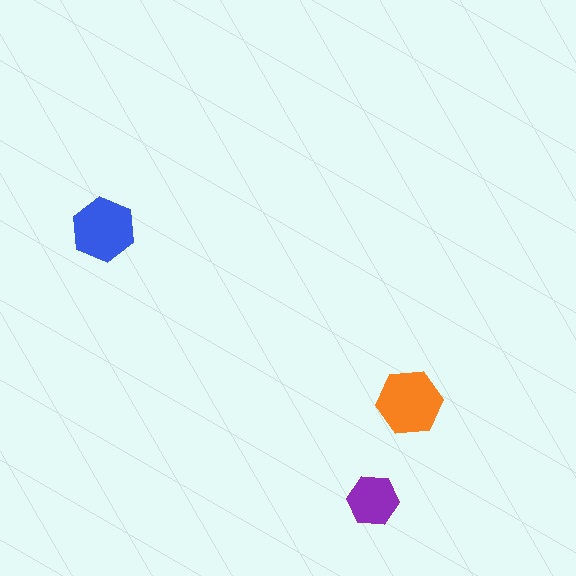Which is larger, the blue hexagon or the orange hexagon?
The orange one.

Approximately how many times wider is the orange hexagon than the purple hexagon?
About 1.5 times wider.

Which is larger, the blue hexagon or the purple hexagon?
The blue one.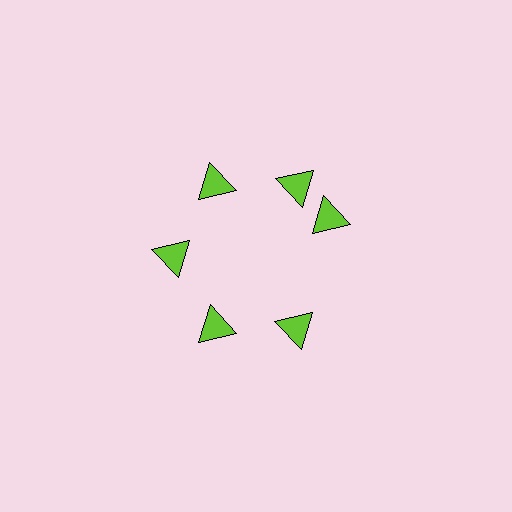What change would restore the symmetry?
The symmetry would be restored by rotating it back into even spacing with its neighbors so that all 6 triangles sit at equal angles and equal distance from the center.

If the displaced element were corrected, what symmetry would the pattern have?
It would have 6-fold rotational symmetry — the pattern would map onto itself every 60 degrees.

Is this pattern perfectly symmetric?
No. The 6 lime triangles are arranged in a ring, but one element near the 3 o'clock position is rotated out of alignment along the ring, breaking the 6-fold rotational symmetry.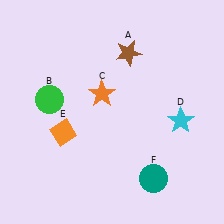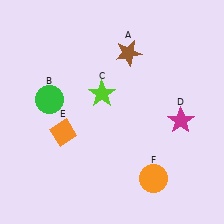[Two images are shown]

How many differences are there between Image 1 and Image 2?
There are 3 differences between the two images.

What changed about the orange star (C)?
In Image 1, C is orange. In Image 2, it changed to lime.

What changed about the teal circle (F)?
In Image 1, F is teal. In Image 2, it changed to orange.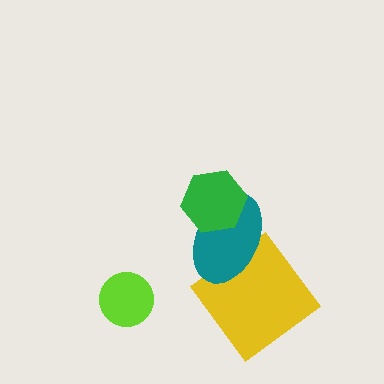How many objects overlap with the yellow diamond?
1 object overlaps with the yellow diamond.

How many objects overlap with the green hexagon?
1 object overlaps with the green hexagon.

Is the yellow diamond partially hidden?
Yes, it is partially covered by another shape.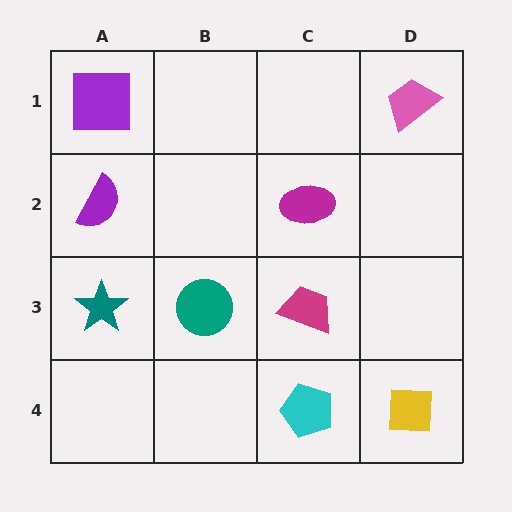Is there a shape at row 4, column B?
No, that cell is empty.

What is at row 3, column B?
A teal circle.